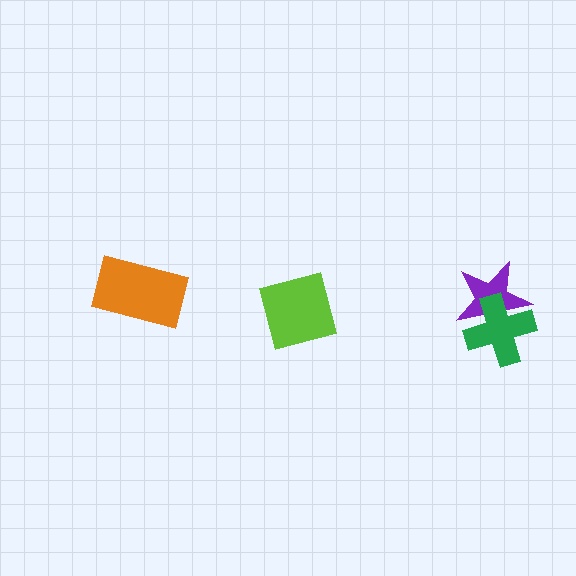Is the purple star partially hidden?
Yes, it is partially covered by another shape.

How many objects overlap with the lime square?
0 objects overlap with the lime square.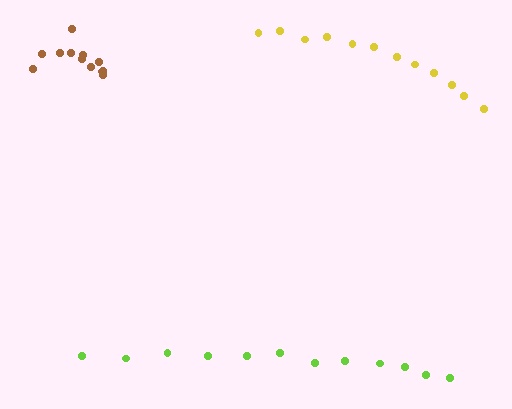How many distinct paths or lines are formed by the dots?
There are 3 distinct paths.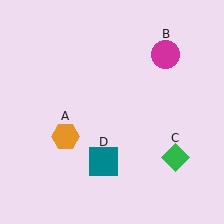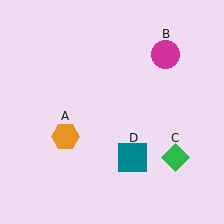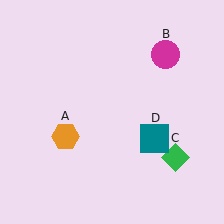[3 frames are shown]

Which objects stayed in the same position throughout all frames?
Orange hexagon (object A) and magenta circle (object B) and green diamond (object C) remained stationary.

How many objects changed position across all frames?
1 object changed position: teal square (object D).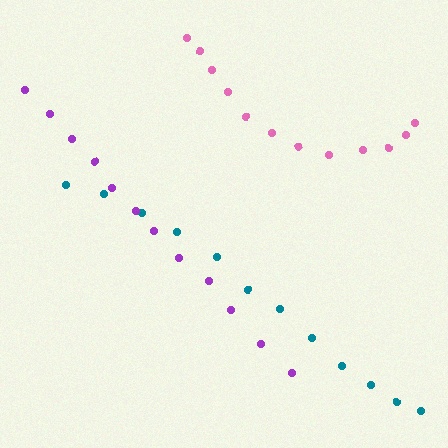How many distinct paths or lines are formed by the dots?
There are 3 distinct paths.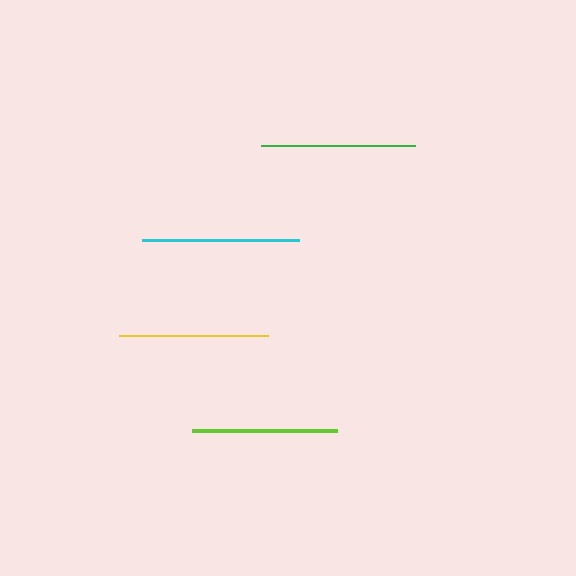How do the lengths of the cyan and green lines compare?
The cyan and green lines are approximately the same length.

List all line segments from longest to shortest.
From longest to shortest: cyan, green, yellow, lime.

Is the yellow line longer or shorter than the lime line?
The yellow line is longer than the lime line.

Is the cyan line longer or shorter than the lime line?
The cyan line is longer than the lime line.